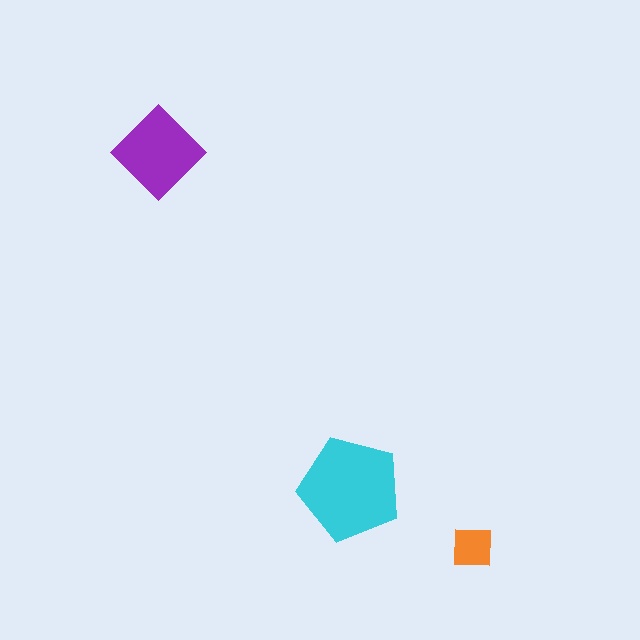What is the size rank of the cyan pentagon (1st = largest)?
1st.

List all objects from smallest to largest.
The orange square, the purple diamond, the cyan pentagon.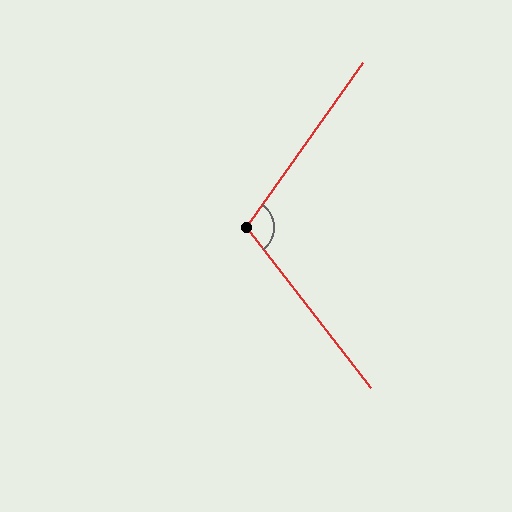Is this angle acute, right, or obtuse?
It is obtuse.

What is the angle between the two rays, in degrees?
Approximately 107 degrees.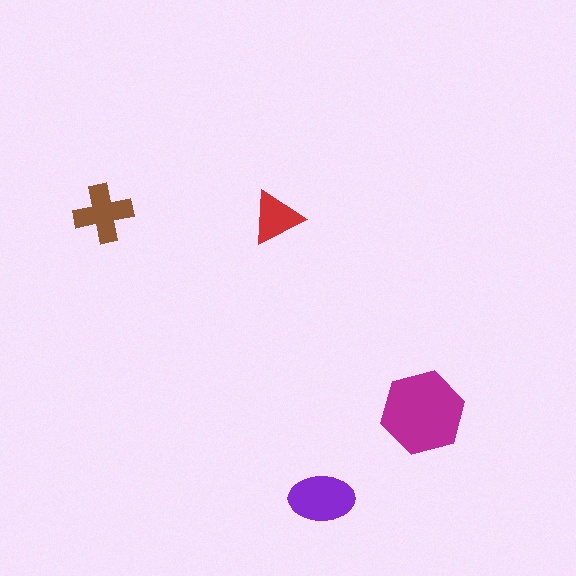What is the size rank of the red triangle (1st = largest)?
4th.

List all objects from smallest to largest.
The red triangle, the brown cross, the purple ellipse, the magenta hexagon.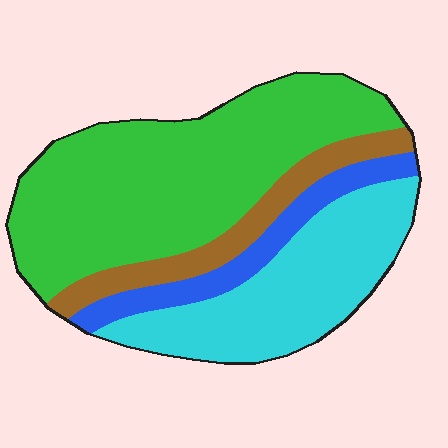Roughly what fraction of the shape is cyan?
Cyan takes up about one quarter (1/4) of the shape.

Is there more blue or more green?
Green.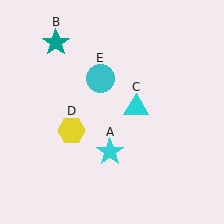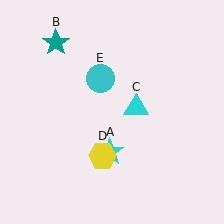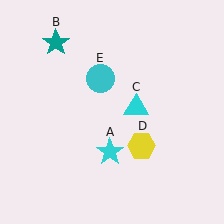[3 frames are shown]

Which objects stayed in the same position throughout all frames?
Cyan star (object A) and teal star (object B) and cyan triangle (object C) and cyan circle (object E) remained stationary.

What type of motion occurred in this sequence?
The yellow hexagon (object D) rotated counterclockwise around the center of the scene.